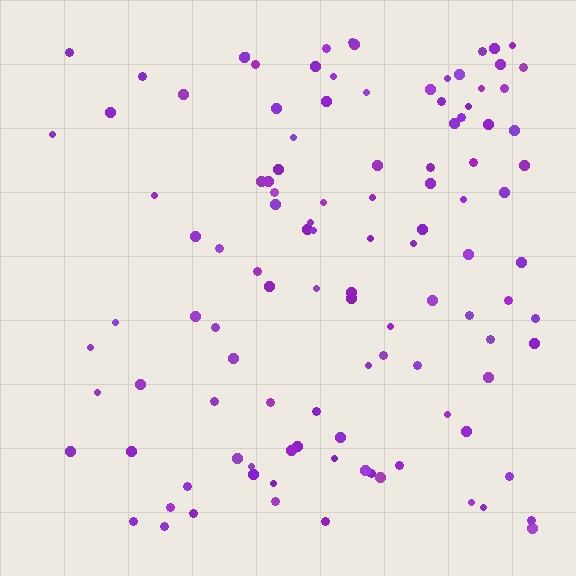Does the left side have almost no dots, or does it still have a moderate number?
Still a moderate number, just noticeably fewer than the right.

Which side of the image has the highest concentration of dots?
The right.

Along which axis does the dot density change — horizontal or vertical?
Horizontal.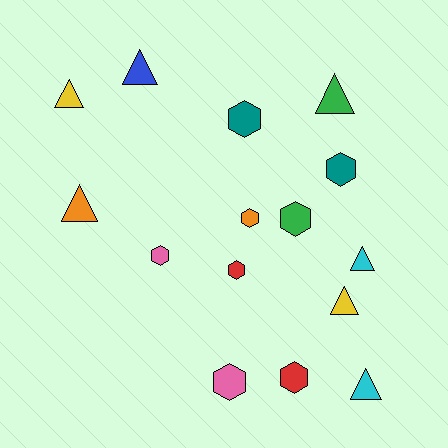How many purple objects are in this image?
There are no purple objects.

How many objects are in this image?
There are 15 objects.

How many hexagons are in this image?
There are 8 hexagons.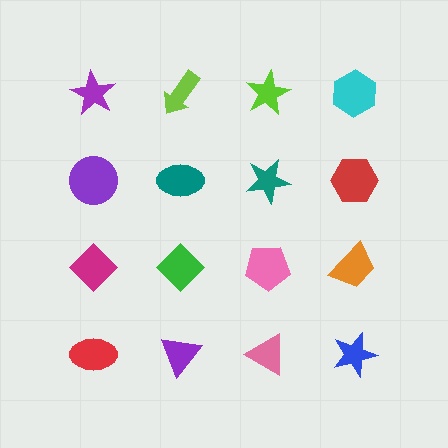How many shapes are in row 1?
4 shapes.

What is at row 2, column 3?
A teal star.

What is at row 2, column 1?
A purple circle.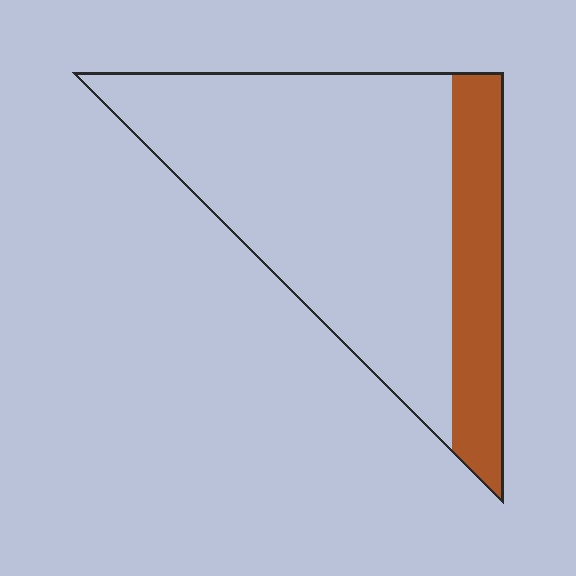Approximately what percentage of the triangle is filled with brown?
Approximately 25%.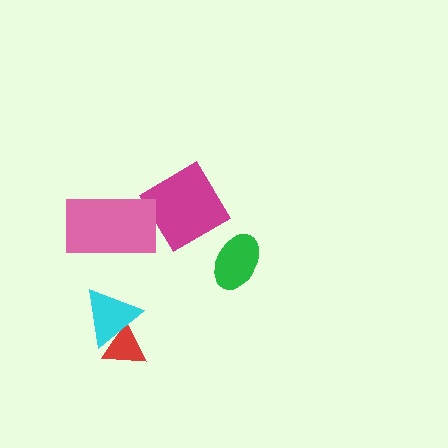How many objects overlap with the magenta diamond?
1 object overlaps with the magenta diamond.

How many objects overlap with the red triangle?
1 object overlaps with the red triangle.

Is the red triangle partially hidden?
Yes, it is partially covered by another shape.